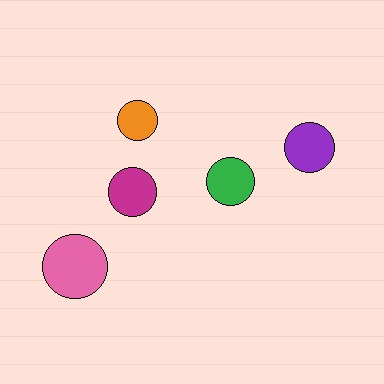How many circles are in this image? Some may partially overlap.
There are 5 circles.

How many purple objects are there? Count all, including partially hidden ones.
There is 1 purple object.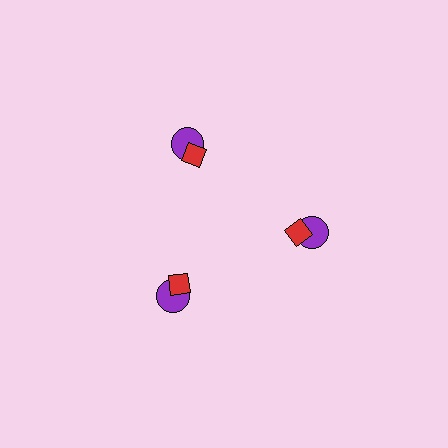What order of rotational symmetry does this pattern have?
This pattern has 3-fold rotational symmetry.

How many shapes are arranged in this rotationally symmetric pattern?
There are 6 shapes, arranged in 3 groups of 2.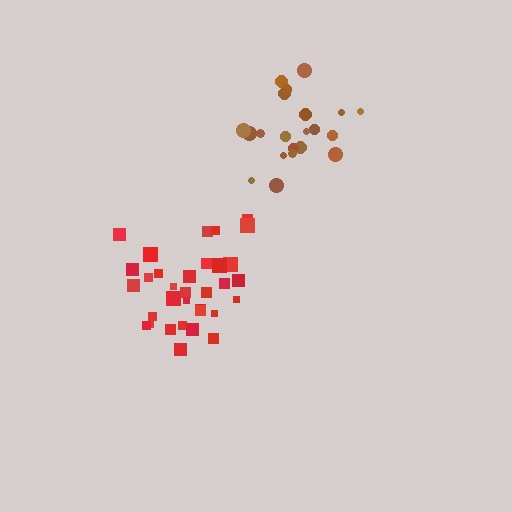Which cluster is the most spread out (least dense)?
Brown.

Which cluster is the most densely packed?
Red.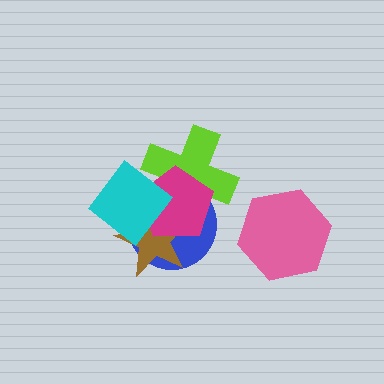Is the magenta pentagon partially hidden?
Yes, it is partially covered by another shape.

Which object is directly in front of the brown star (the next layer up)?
The magenta pentagon is directly in front of the brown star.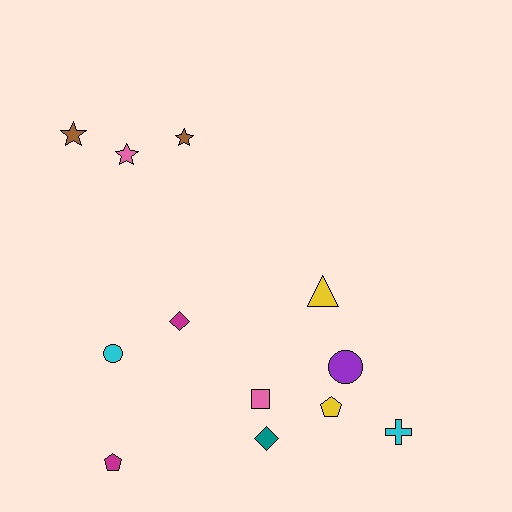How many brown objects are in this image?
There are 2 brown objects.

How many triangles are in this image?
There is 1 triangle.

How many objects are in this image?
There are 12 objects.